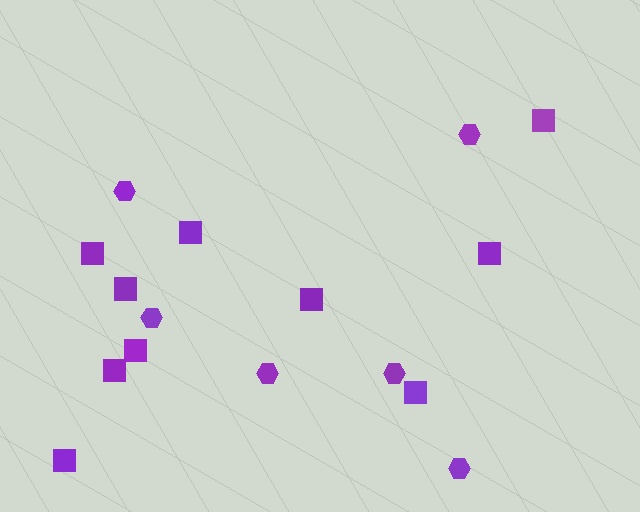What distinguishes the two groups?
There are 2 groups: one group of squares (10) and one group of hexagons (6).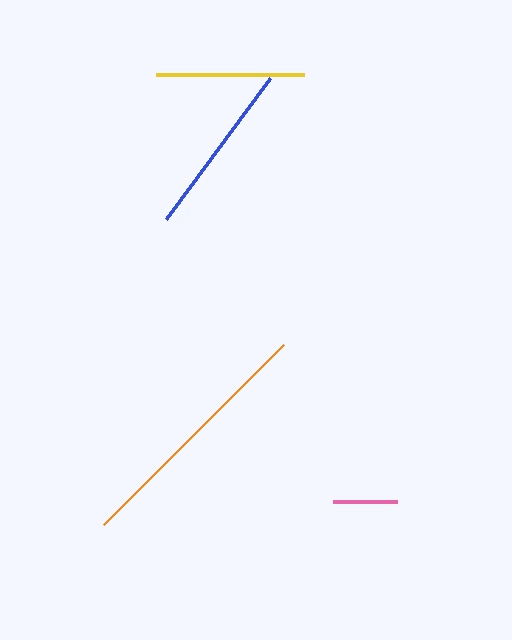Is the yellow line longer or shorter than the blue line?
The blue line is longer than the yellow line.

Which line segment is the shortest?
The pink line is the shortest at approximately 64 pixels.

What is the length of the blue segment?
The blue segment is approximately 176 pixels long.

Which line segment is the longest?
The orange line is the longest at approximately 254 pixels.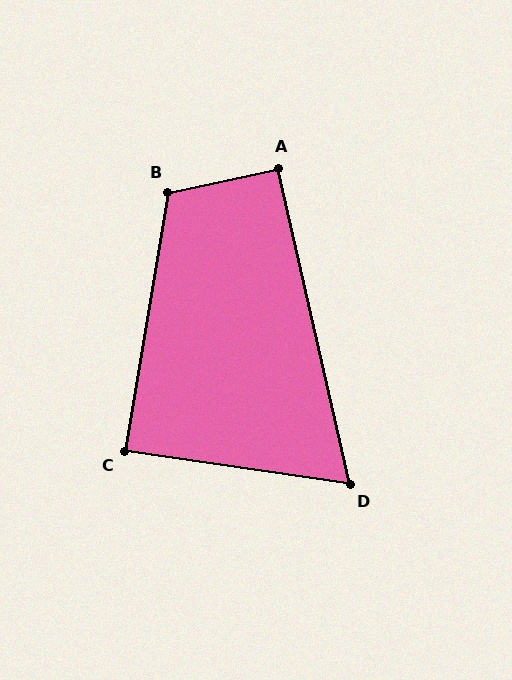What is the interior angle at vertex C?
Approximately 89 degrees (approximately right).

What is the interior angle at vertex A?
Approximately 91 degrees (approximately right).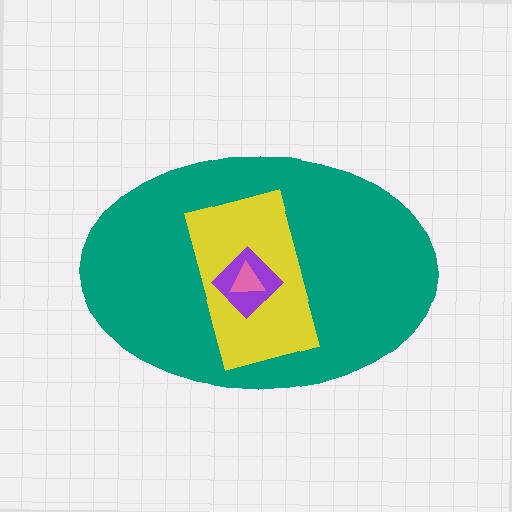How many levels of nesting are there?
4.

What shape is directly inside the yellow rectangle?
The purple diamond.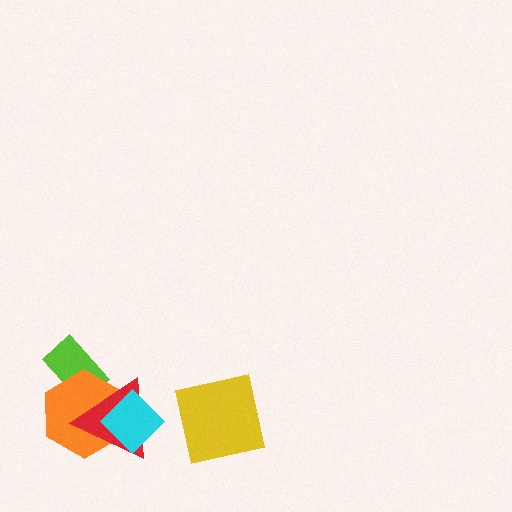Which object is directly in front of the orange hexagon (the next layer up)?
The red triangle is directly in front of the orange hexagon.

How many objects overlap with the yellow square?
0 objects overlap with the yellow square.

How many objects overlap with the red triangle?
3 objects overlap with the red triangle.